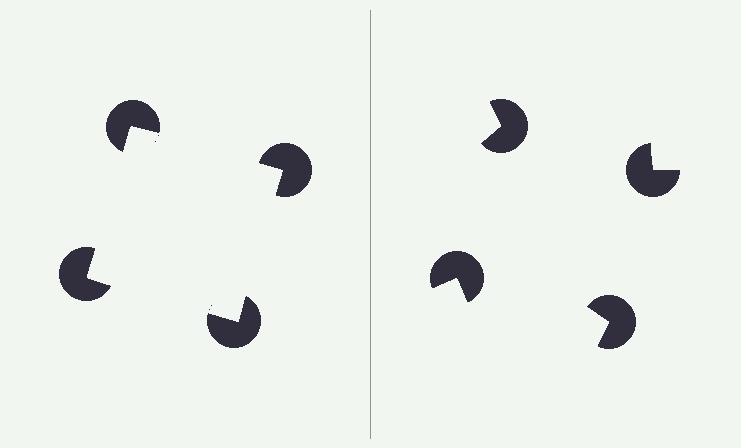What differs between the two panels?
The pac-man discs are positioned identically on both sides; only the wedge orientations differ. On the left they align to a square; on the right they are misaligned.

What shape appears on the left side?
An illusory square.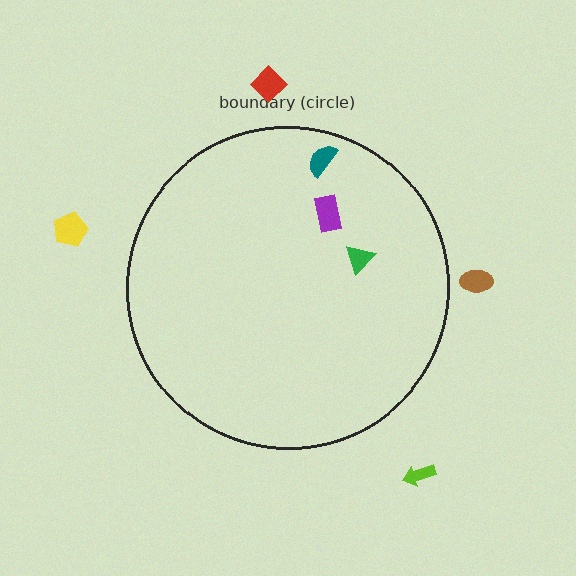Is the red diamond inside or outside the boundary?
Outside.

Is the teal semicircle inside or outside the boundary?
Inside.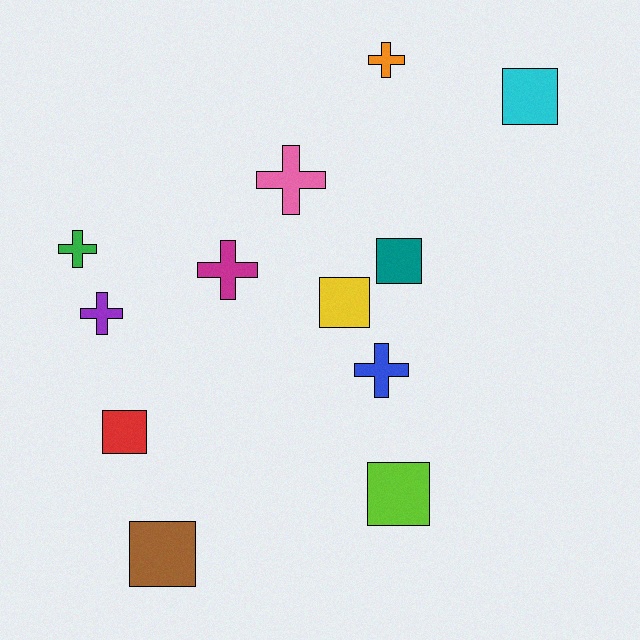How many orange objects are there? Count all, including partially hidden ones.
There is 1 orange object.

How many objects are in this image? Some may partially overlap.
There are 12 objects.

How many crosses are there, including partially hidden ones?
There are 6 crosses.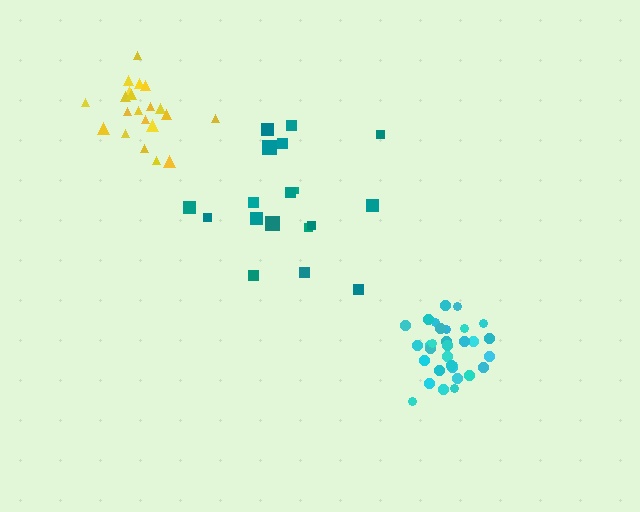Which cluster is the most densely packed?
Cyan.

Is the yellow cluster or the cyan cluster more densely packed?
Cyan.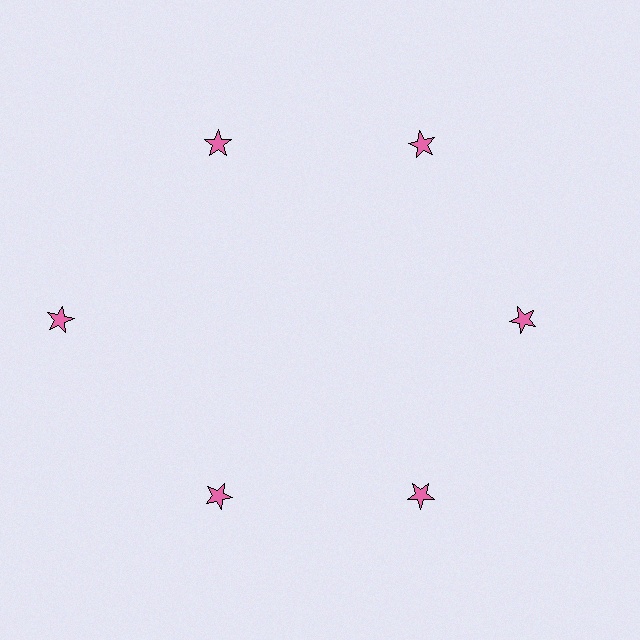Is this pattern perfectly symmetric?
No. The 6 pink stars are arranged in a ring, but one element near the 9 o'clock position is pushed outward from the center, breaking the 6-fold rotational symmetry.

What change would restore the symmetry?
The symmetry would be restored by moving it inward, back onto the ring so that all 6 stars sit at equal angles and equal distance from the center.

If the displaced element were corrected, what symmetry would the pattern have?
It would have 6-fold rotational symmetry — the pattern would map onto itself every 60 degrees.